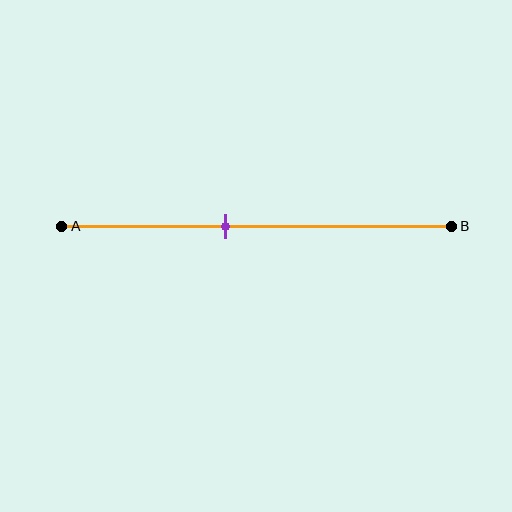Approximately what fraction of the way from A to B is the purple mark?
The purple mark is approximately 40% of the way from A to B.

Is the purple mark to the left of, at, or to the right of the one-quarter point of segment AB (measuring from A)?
The purple mark is to the right of the one-quarter point of segment AB.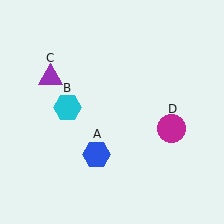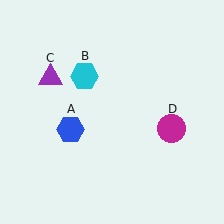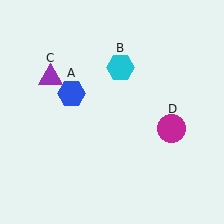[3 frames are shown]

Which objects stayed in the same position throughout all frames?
Purple triangle (object C) and magenta circle (object D) remained stationary.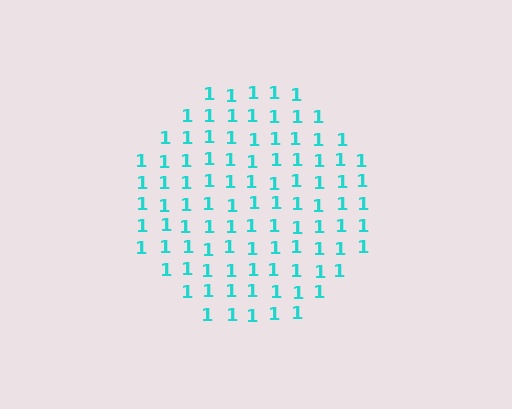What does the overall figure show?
The overall figure shows a circle.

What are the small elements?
The small elements are digit 1's.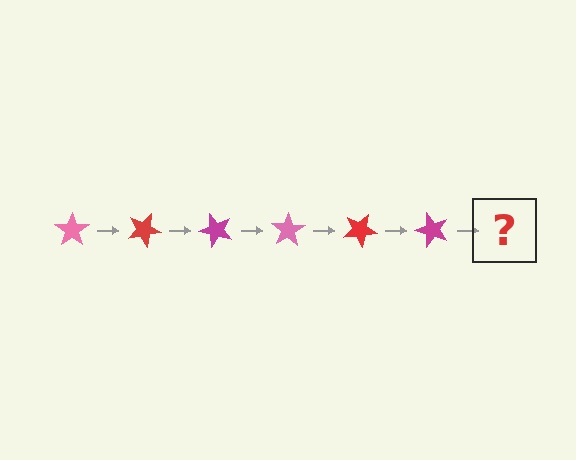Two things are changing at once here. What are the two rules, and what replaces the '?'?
The two rules are that it rotates 25 degrees each step and the color cycles through pink, red, and magenta. The '?' should be a pink star, rotated 150 degrees from the start.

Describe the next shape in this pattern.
It should be a pink star, rotated 150 degrees from the start.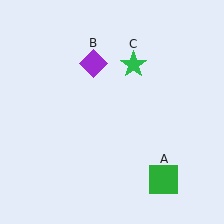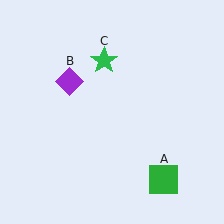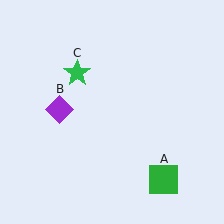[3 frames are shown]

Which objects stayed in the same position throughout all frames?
Green square (object A) remained stationary.